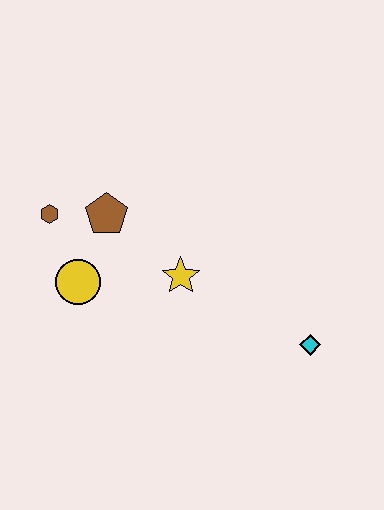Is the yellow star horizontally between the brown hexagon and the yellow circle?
No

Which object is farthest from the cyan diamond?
The brown hexagon is farthest from the cyan diamond.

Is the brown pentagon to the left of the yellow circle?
No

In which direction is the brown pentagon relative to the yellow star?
The brown pentagon is to the left of the yellow star.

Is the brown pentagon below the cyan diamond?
No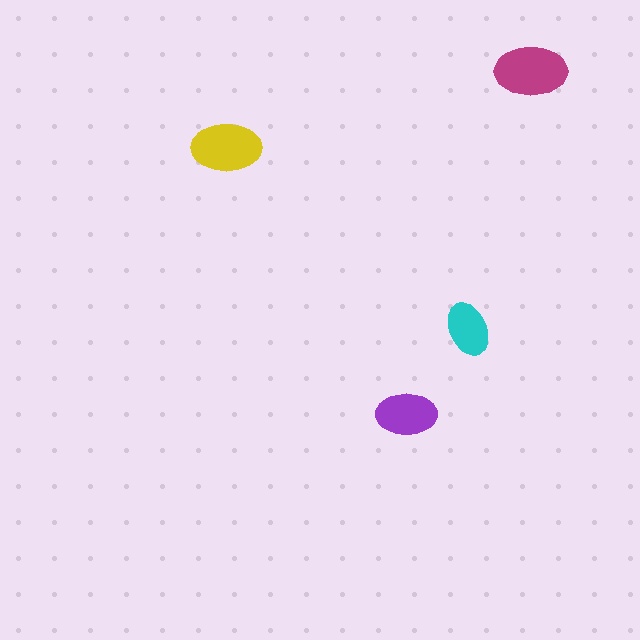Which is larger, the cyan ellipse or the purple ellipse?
The purple one.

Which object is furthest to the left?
The yellow ellipse is leftmost.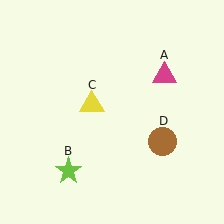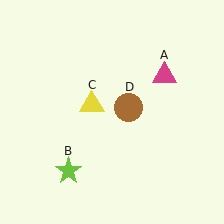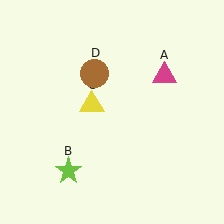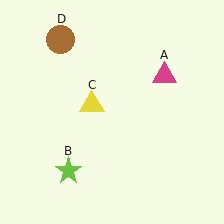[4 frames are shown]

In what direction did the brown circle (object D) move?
The brown circle (object D) moved up and to the left.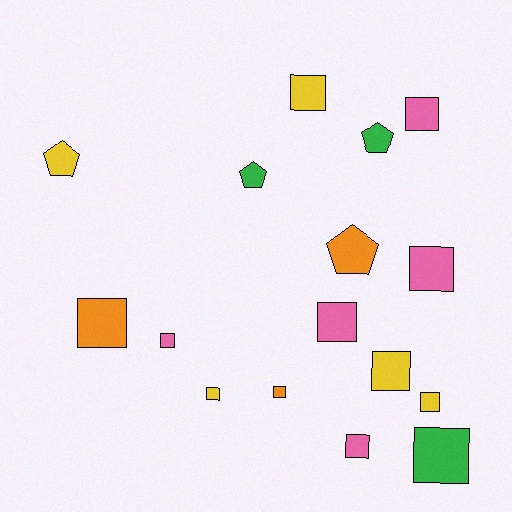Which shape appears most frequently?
Square, with 12 objects.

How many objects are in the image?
There are 16 objects.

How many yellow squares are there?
There are 4 yellow squares.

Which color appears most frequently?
Pink, with 5 objects.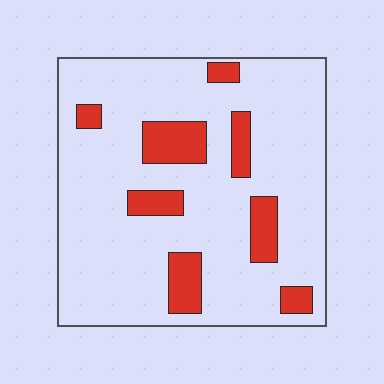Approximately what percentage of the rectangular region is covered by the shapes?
Approximately 15%.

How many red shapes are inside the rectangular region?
8.